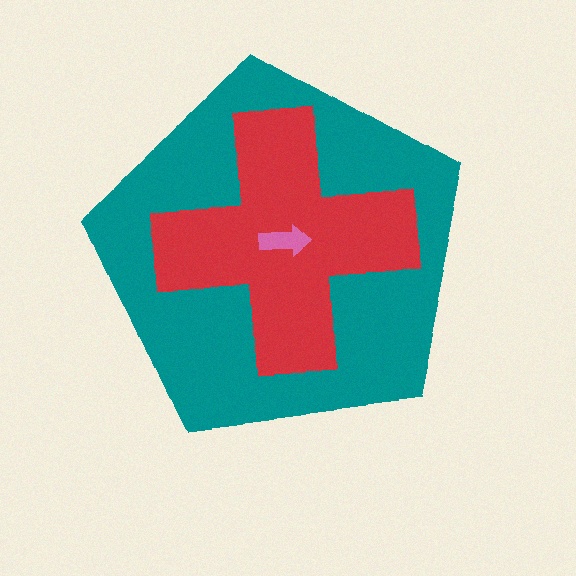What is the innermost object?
The pink arrow.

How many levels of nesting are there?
3.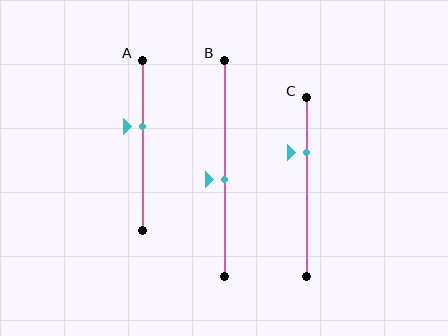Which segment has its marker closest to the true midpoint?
Segment B has its marker closest to the true midpoint.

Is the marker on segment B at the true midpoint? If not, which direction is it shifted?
No, the marker on segment B is shifted downward by about 5% of the segment length.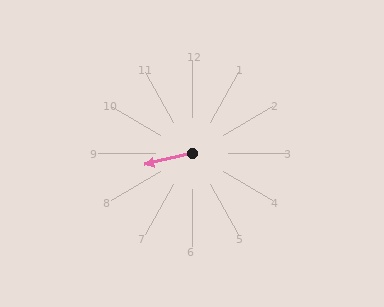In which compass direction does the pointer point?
West.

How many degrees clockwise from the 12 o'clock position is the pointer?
Approximately 257 degrees.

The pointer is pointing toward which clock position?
Roughly 9 o'clock.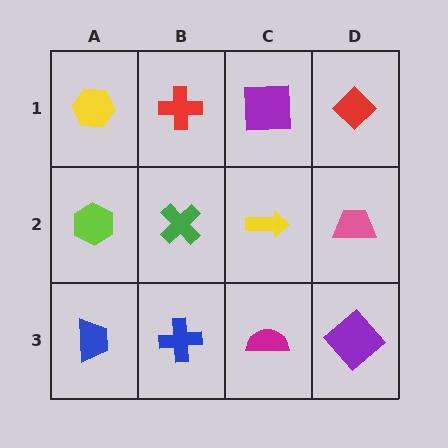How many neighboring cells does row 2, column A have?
3.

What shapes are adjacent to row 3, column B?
A green cross (row 2, column B), a blue trapezoid (row 3, column A), a magenta semicircle (row 3, column C).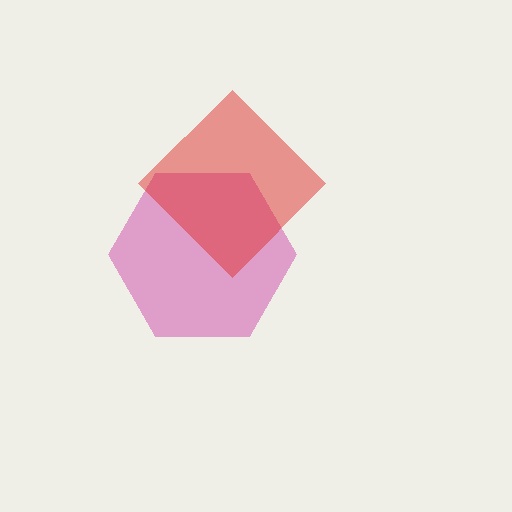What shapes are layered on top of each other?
The layered shapes are: a magenta hexagon, a red diamond.